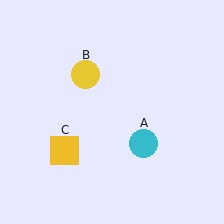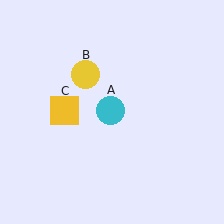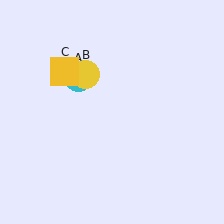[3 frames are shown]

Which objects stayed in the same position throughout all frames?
Yellow circle (object B) remained stationary.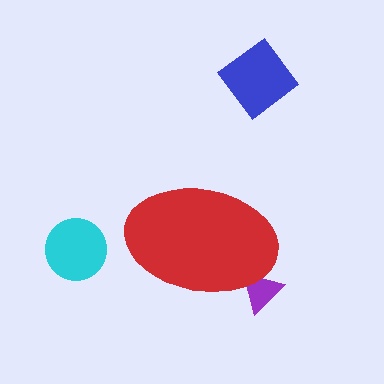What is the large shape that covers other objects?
A red ellipse.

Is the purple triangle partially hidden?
Yes, the purple triangle is partially hidden behind the red ellipse.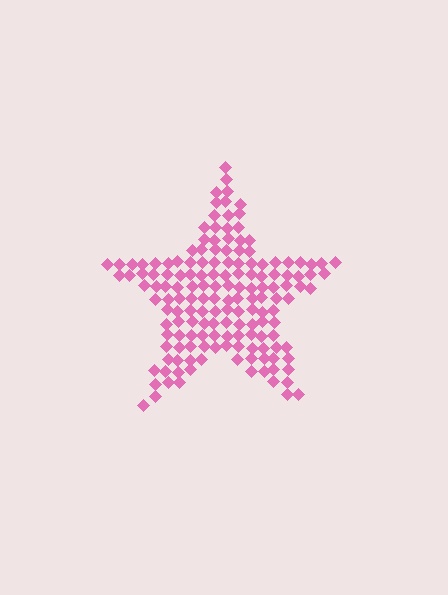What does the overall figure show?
The overall figure shows a star.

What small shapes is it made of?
It is made of small diamonds.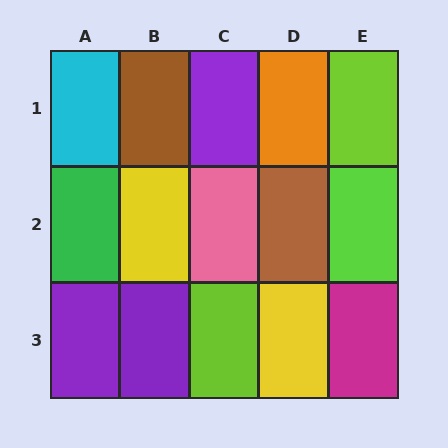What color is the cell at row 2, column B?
Yellow.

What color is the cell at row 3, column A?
Purple.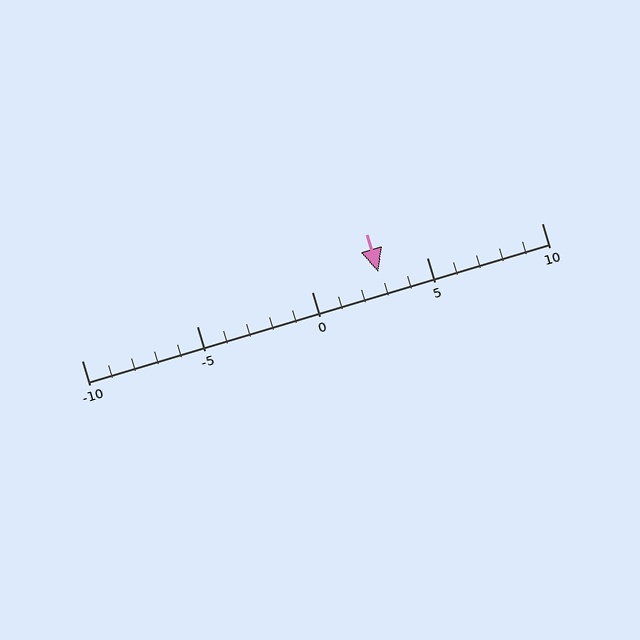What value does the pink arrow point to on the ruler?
The pink arrow points to approximately 3.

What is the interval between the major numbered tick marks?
The major tick marks are spaced 5 units apart.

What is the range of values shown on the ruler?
The ruler shows values from -10 to 10.